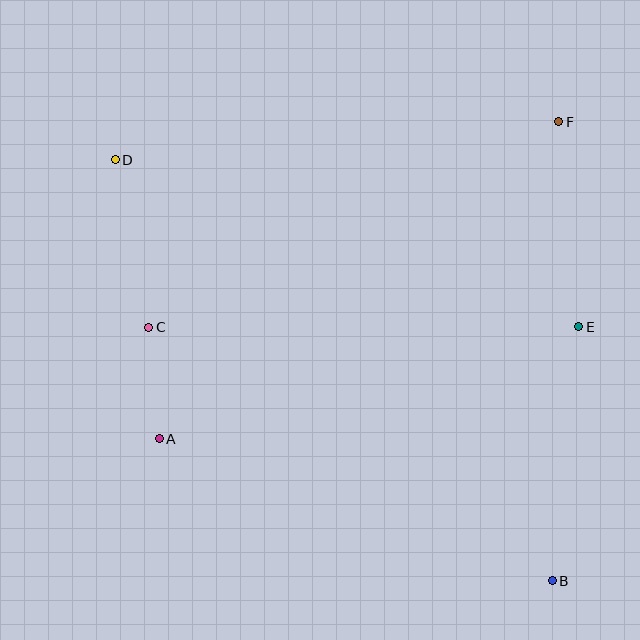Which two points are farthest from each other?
Points B and D are farthest from each other.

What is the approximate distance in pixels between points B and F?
The distance between B and F is approximately 459 pixels.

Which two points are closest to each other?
Points A and C are closest to each other.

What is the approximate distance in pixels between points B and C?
The distance between B and C is approximately 477 pixels.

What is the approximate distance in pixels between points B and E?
The distance between B and E is approximately 256 pixels.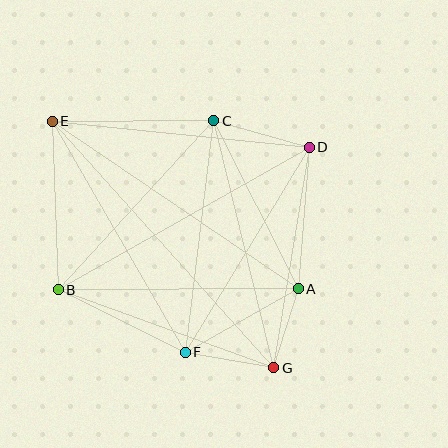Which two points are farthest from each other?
Points E and G are farthest from each other.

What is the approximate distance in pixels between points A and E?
The distance between A and E is approximately 298 pixels.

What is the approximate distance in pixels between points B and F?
The distance between B and F is approximately 141 pixels.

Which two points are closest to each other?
Points A and G are closest to each other.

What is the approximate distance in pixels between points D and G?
The distance between D and G is approximately 223 pixels.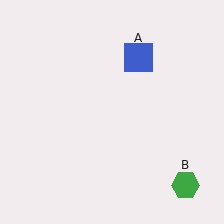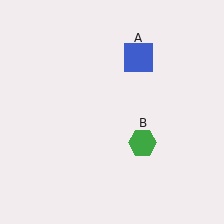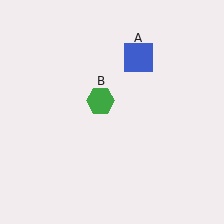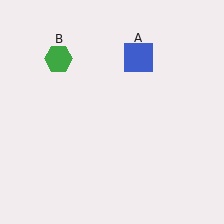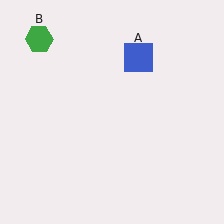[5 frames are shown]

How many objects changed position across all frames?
1 object changed position: green hexagon (object B).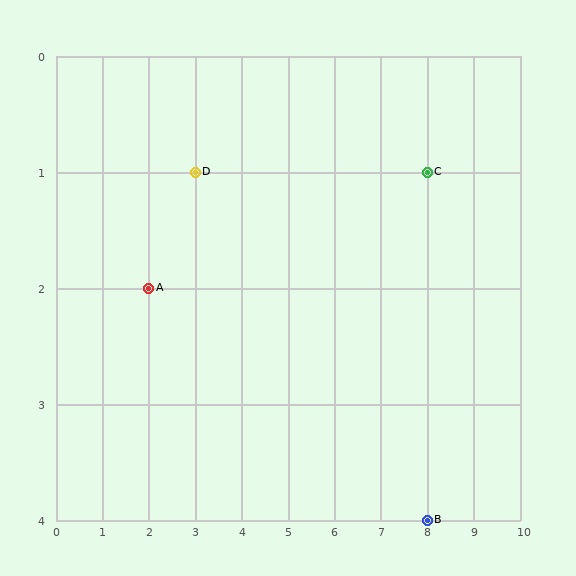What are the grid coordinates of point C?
Point C is at grid coordinates (8, 1).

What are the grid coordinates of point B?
Point B is at grid coordinates (8, 4).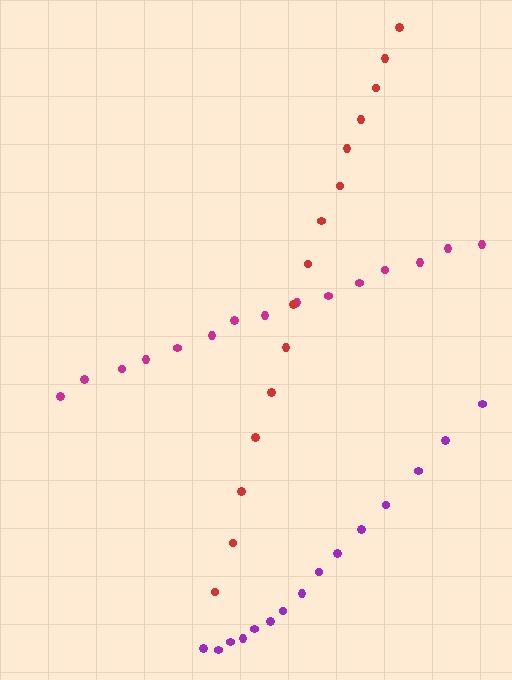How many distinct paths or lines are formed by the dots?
There are 3 distinct paths.